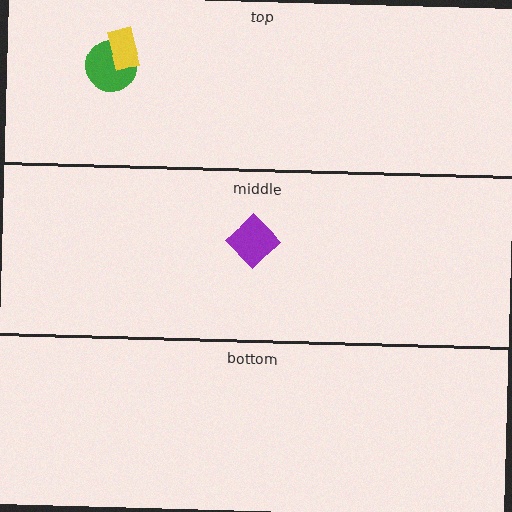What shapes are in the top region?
The green circle, the yellow rectangle.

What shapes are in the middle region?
The purple diamond.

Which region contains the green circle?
The top region.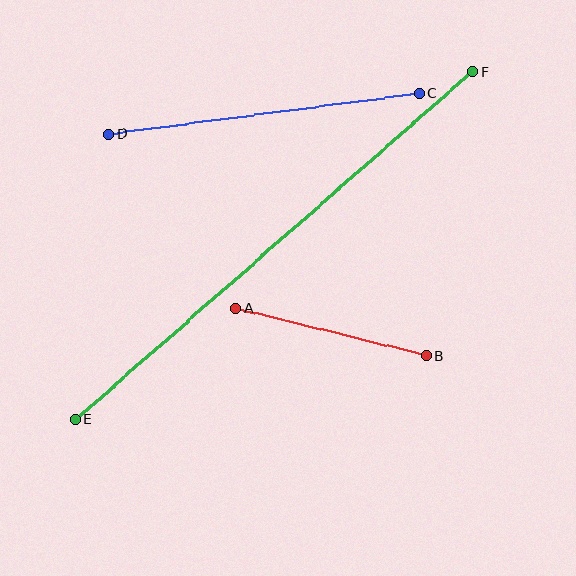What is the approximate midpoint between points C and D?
The midpoint is at approximately (264, 114) pixels.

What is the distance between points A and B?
The distance is approximately 196 pixels.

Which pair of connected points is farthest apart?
Points E and F are farthest apart.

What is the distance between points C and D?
The distance is approximately 314 pixels.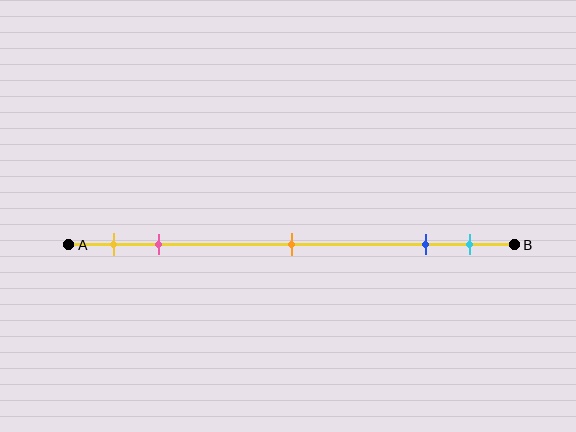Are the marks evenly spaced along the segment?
No, the marks are not evenly spaced.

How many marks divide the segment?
There are 5 marks dividing the segment.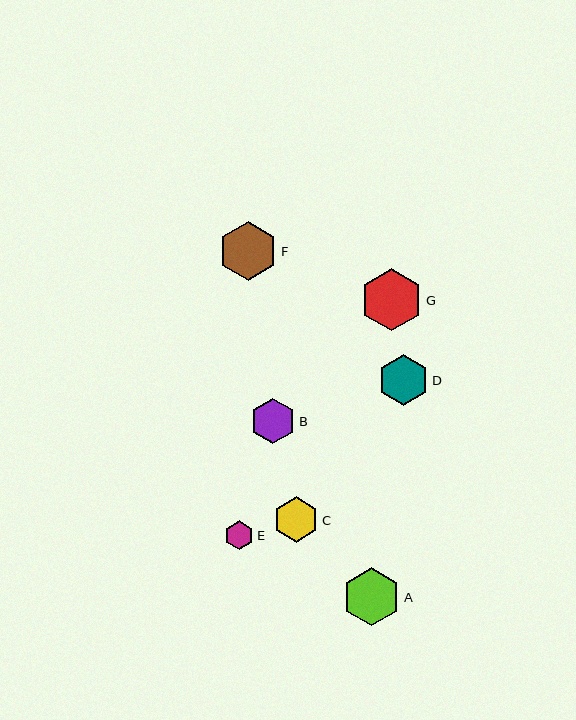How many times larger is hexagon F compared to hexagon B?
Hexagon F is approximately 1.3 times the size of hexagon B.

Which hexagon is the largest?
Hexagon G is the largest with a size of approximately 62 pixels.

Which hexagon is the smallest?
Hexagon E is the smallest with a size of approximately 29 pixels.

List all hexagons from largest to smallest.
From largest to smallest: G, F, A, D, C, B, E.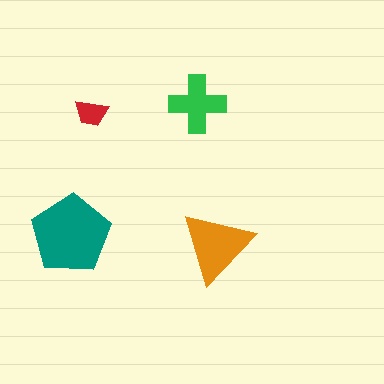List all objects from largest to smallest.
The teal pentagon, the orange triangle, the green cross, the red trapezoid.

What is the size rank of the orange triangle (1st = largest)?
2nd.